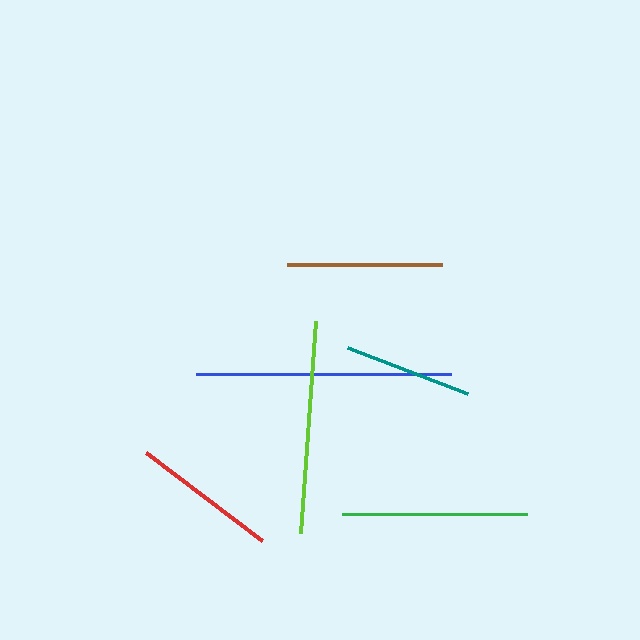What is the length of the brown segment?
The brown segment is approximately 155 pixels long.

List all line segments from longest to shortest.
From longest to shortest: blue, lime, green, brown, red, teal.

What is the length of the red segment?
The red segment is approximately 146 pixels long.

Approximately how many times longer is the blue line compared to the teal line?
The blue line is approximately 2.0 times the length of the teal line.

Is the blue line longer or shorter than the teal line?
The blue line is longer than the teal line.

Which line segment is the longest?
The blue line is the longest at approximately 255 pixels.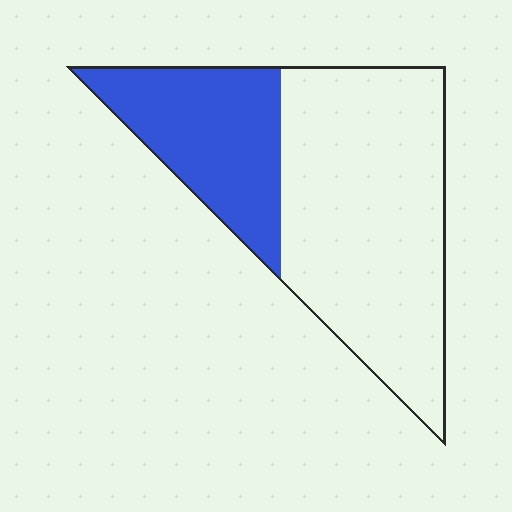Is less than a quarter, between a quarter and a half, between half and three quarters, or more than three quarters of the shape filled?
Between a quarter and a half.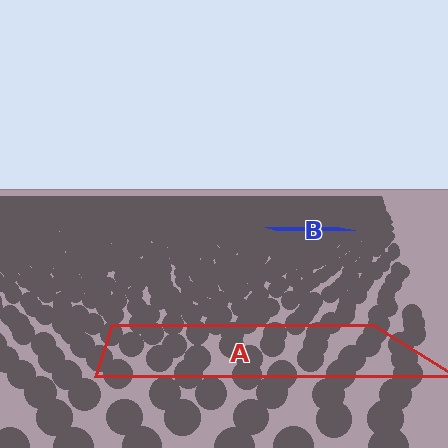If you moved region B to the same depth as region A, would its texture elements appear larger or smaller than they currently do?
They would appear larger. At a closer depth, the same texture elements are projected at a bigger on-screen size.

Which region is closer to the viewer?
Region A is closer. The texture elements there are larger and more spread out.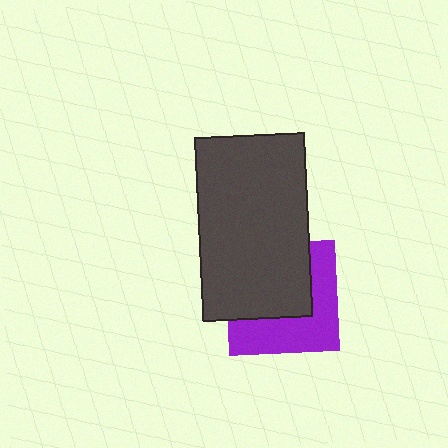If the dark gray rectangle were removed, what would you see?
You would see the complete purple square.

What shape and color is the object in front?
The object in front is a dark gray rectangle.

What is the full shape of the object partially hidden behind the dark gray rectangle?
The partially hidden object is a purple square.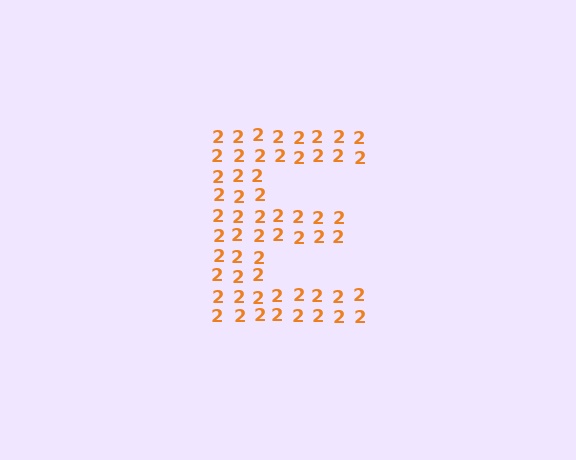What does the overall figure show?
The overall figure shows the letter E.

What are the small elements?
The small elements are digit 2's.